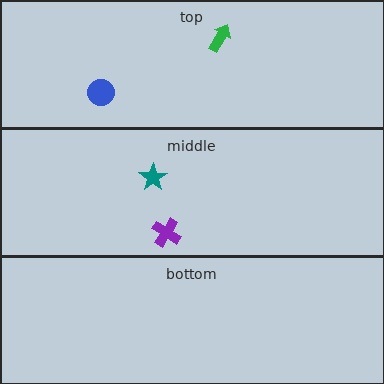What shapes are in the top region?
The green arrow, the blue circle.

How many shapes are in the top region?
2.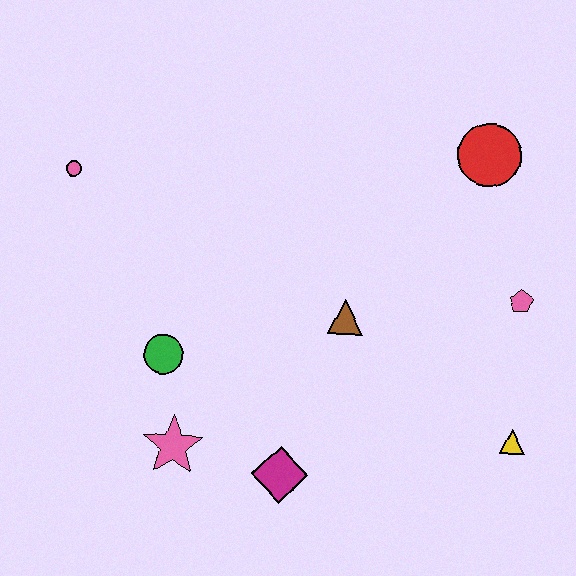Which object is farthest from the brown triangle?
The pink circle is farthest from the brown triangle.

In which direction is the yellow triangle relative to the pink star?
The yellow triangle is to the right of the pink star.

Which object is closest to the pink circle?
The green circle is closest to the pink circle.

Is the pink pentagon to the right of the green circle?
Yes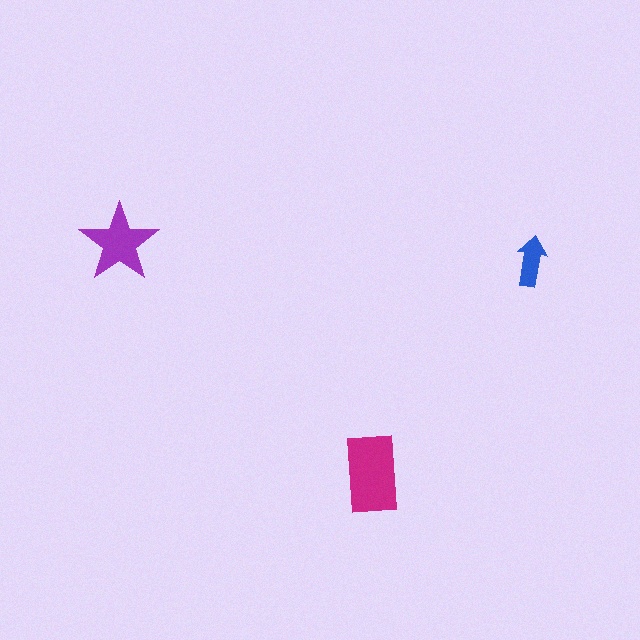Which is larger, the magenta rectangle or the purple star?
The magenta rectangle.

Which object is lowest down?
The magenta rectangle is bottommost.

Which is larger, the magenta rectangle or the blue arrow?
The magenta rectangle.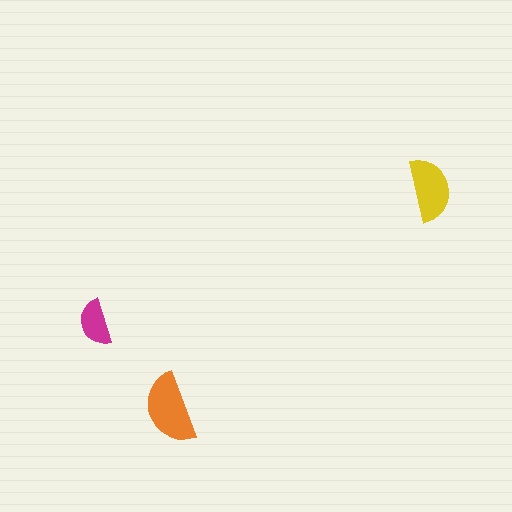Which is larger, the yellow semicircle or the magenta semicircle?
The yellow one.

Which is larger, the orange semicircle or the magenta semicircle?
The orange one.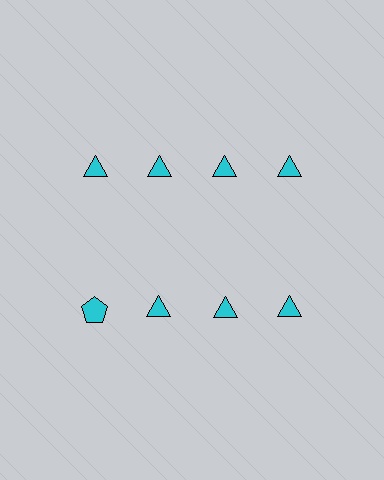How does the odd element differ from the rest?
It has a different shape: pentagon instead of triangle.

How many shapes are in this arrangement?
There are 8 shapes arranged in a grid pattern.